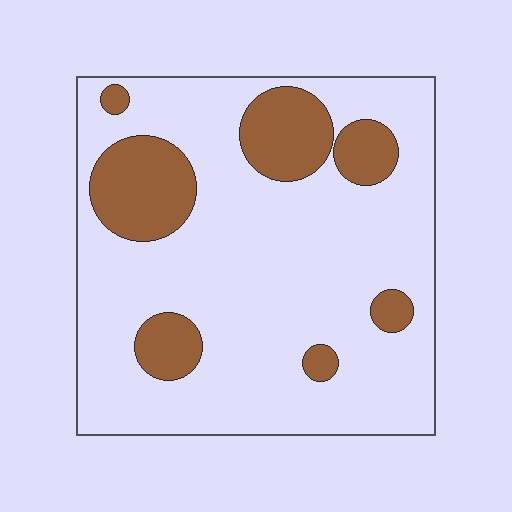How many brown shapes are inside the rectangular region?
7.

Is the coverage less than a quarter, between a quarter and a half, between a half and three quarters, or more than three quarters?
Less than a quarter.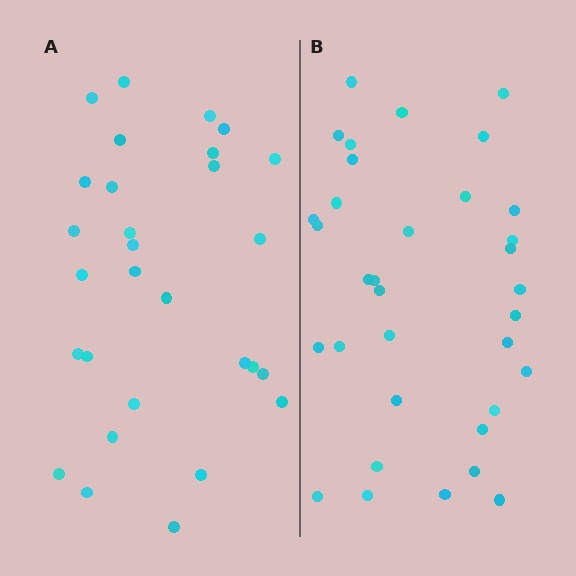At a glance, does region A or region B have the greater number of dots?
Region B (the right region) has more dots.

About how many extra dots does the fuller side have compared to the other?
Region B has about 5 more dots than region A.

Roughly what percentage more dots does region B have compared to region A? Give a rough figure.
About 15% more.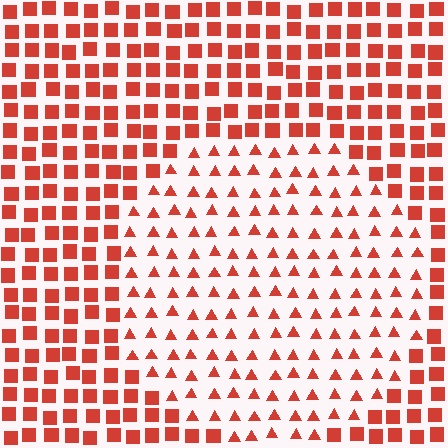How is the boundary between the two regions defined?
The boundary is defined by a change in element shape: triangles inside vs. squares outside. All elements share the same color and spacing.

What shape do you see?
I see a circle.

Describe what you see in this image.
The image is filled with small red elements arranged in a uniform grid. A circle-shaped region contains triangles, while the surrounding area contains squares. The boundary is defined purely by the change in element shape.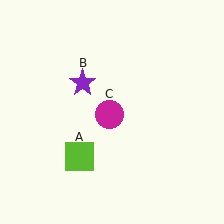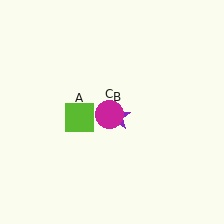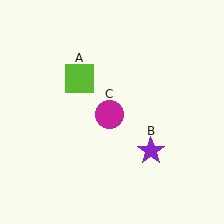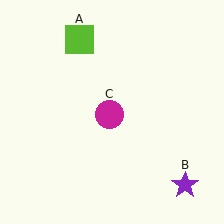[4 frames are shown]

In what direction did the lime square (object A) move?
The lime square (object A) moved up.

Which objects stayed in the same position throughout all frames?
Magenta circle (object C) remained stationary.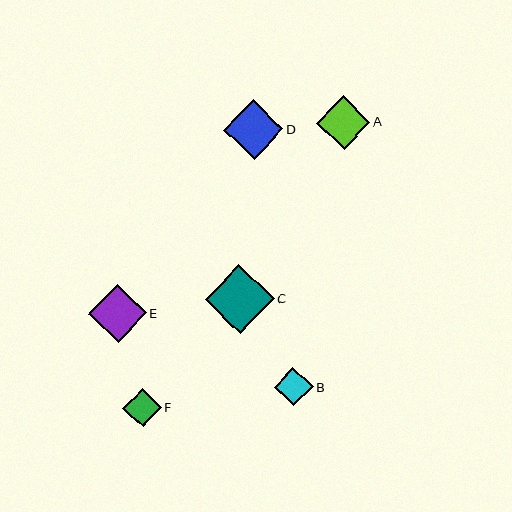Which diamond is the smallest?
Diamond F is the smallest with a size of approximately 38 pixels.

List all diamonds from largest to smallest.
From largest to smallest: C, D, E, A, B, F.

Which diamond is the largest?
Diamond C is the largest with a size of approximately 69 pixels.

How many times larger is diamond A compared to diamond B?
Diamond A is approximately 1.4 times the size of diamond B.